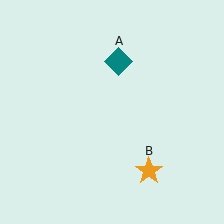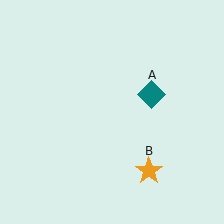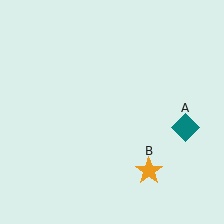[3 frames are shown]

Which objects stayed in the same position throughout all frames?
Orange star (object B) remained stationary.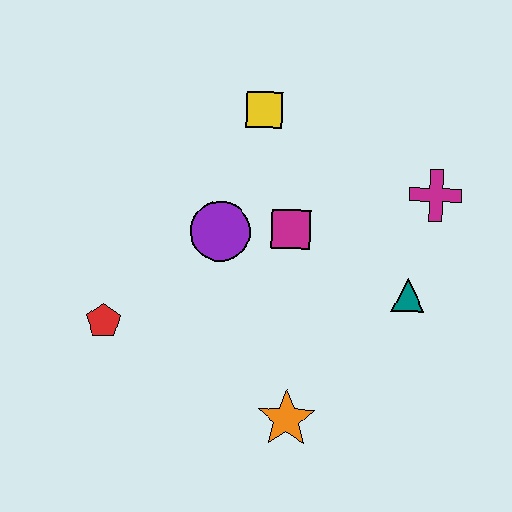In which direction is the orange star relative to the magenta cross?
The orange star is below the magenta cross.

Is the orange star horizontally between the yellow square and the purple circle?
No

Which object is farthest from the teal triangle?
The red pentagon is farthest from the teal triangle.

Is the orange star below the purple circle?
Yes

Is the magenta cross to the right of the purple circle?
Yes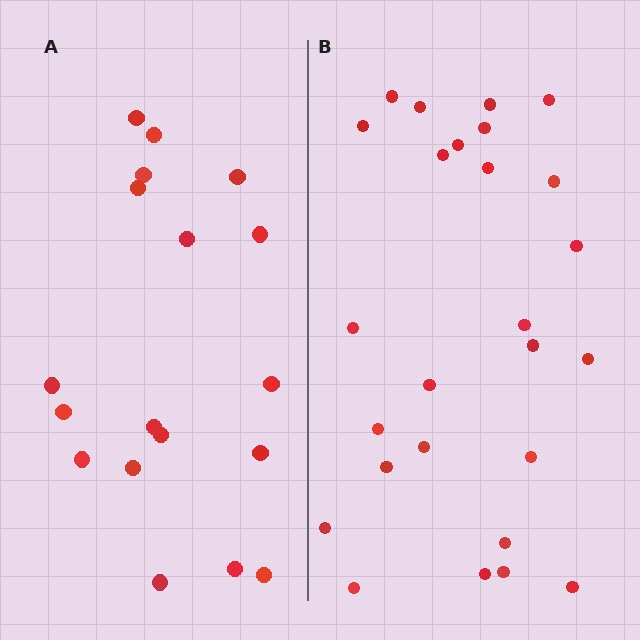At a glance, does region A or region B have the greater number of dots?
Region B (the right region) has more dots.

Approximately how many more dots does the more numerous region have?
Region B has roughly 8 or so more dots than region A.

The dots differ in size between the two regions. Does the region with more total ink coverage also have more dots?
No. Region A has more total ink coverage because its dots are larger, but region B actually contains more individual dots. Total area can be misleading — the number of items is what matters here.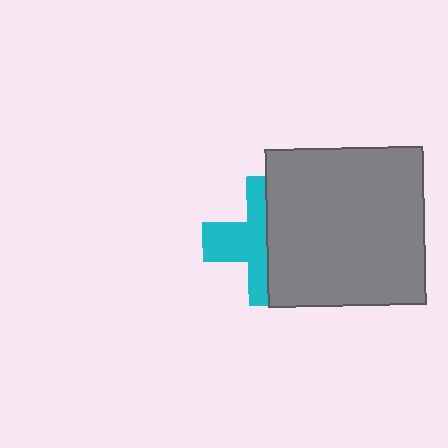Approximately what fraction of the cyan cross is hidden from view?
Roughly 52% of the cyan cross is hidden behind the gray square.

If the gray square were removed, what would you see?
You would see the complete cyan cross.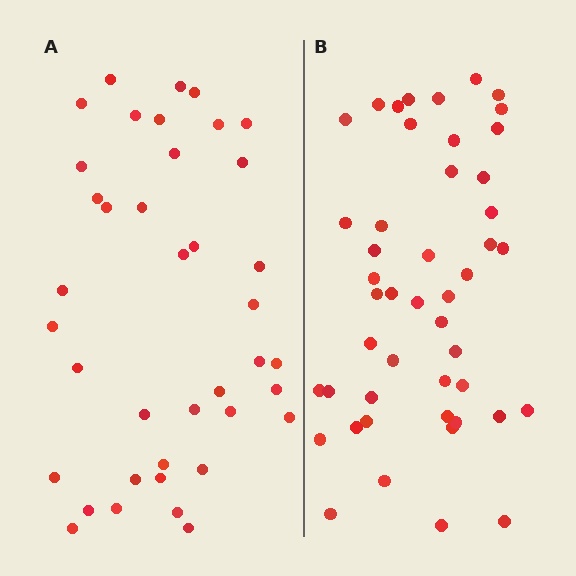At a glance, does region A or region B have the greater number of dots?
Region B (the right region) has more dots.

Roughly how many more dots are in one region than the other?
Region B has roughly 8 or so more dots than region A.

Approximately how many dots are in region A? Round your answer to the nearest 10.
About 40 dots. (The exact count is 39, which rounds to 40.)